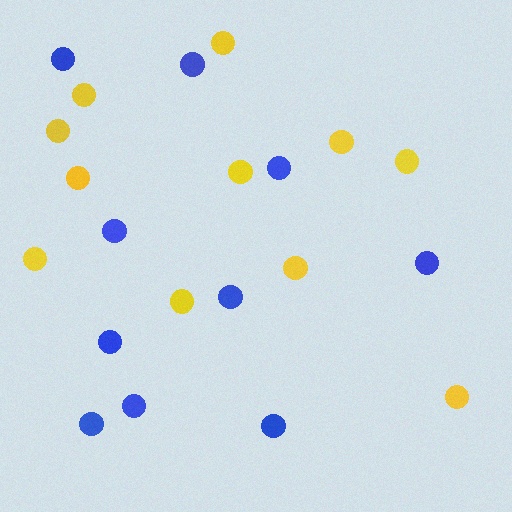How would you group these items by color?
There are 2 groups: one group of yellow circles (11) and one group of blue circles (10).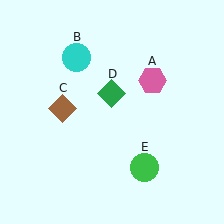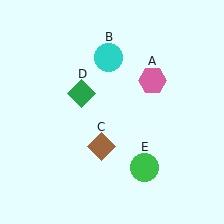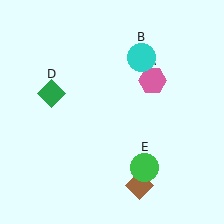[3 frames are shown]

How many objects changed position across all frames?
3 objects changed position: cyan circle (object B), brown diamond (object C), green diamond (object D).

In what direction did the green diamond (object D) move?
The green diamond (object D) moved left.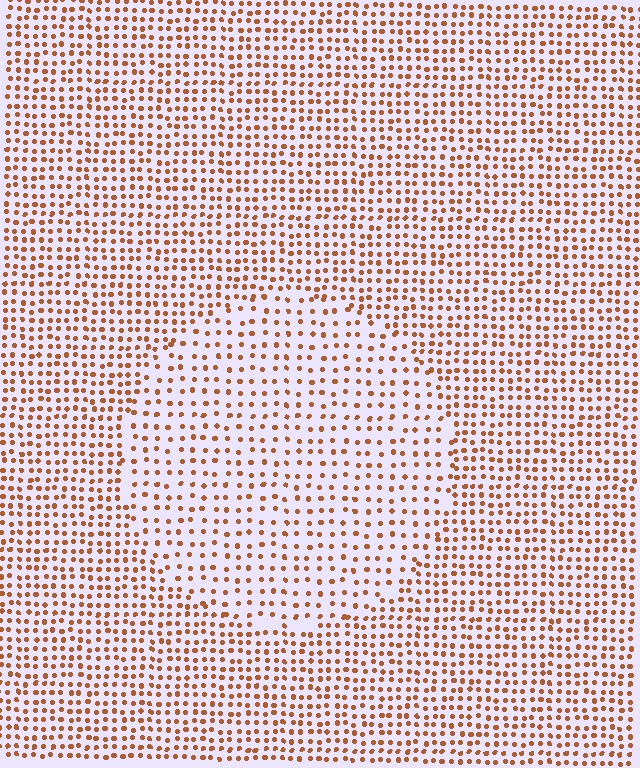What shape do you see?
I see a circle.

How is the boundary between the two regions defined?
The boundary is defined by a change in element density (approximately 1.7x ratio). All elements are the same color, size, and shape.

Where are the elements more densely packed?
The elements are more densely packed outside the circle boundary.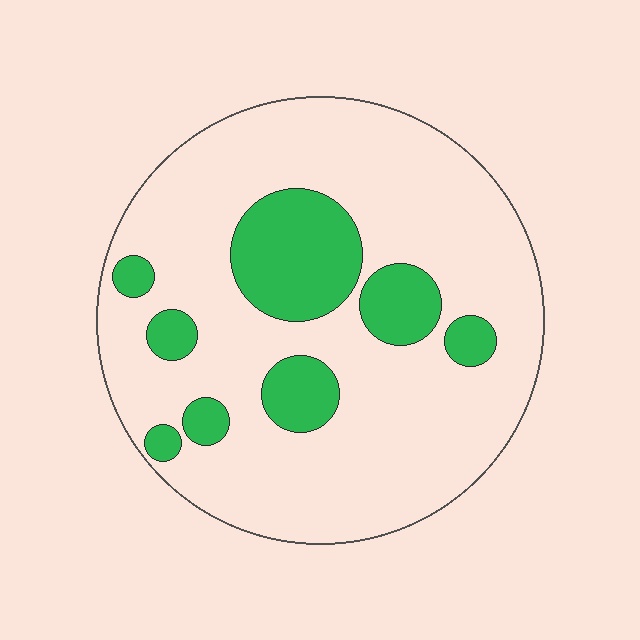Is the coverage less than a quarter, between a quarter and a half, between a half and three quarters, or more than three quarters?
Less than a quarter.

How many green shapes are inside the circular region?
8.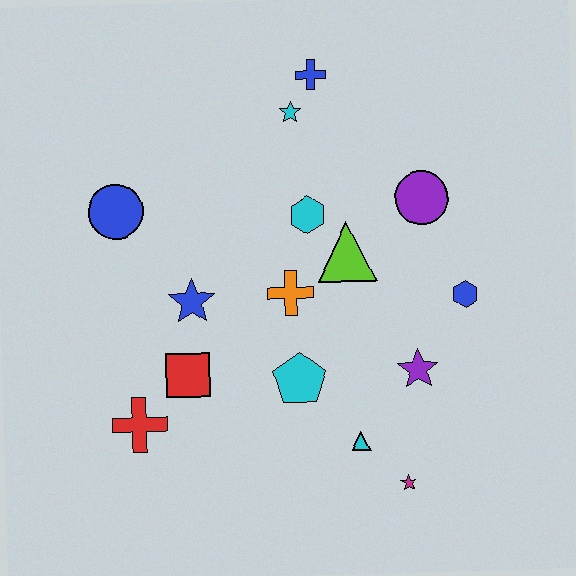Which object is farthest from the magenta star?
The blue cross is farthest from the magenta star.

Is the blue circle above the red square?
Yes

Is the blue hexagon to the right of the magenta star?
Yes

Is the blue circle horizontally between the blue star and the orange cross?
No